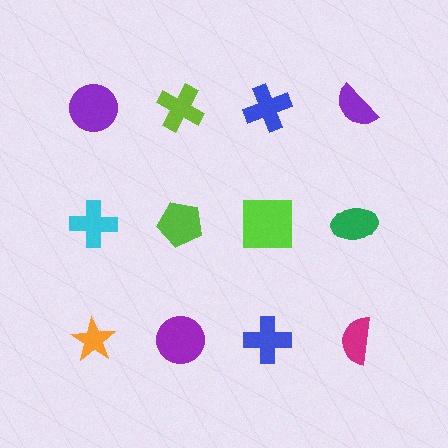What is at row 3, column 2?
A purple circle.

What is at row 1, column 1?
A purple circle.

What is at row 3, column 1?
An orange star.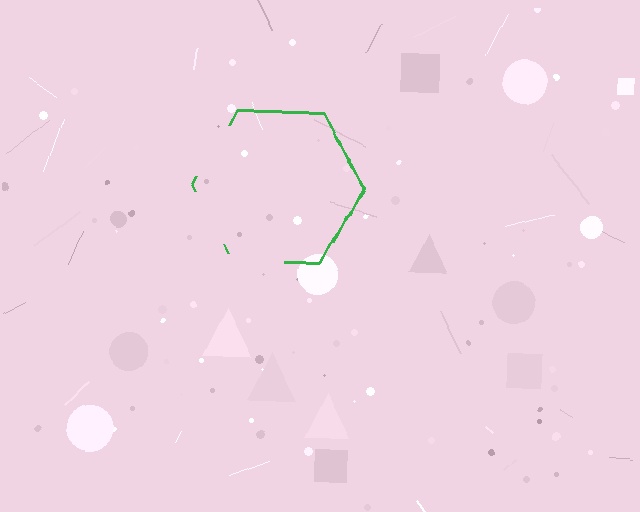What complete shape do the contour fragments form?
The contour fragments form a hexagon.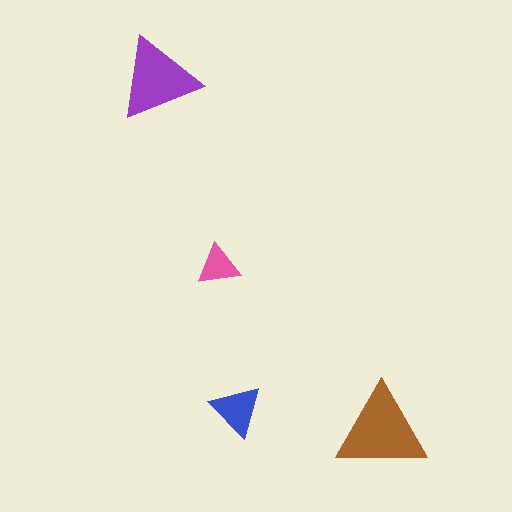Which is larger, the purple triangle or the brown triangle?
The brown one.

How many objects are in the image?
There are 4 objects in the image.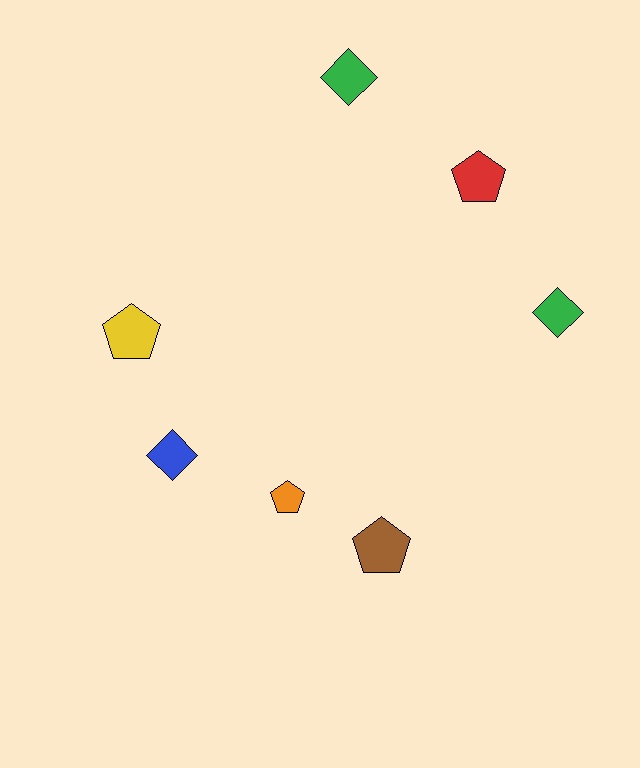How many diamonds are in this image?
There are 3 diamonds.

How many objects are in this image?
There are 7 objects.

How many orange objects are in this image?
There is 1 orange object.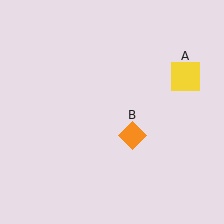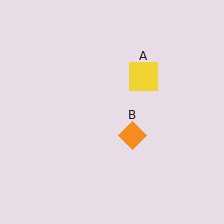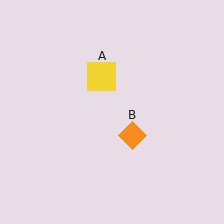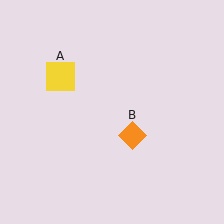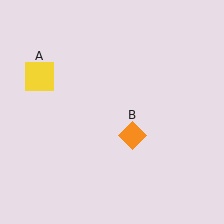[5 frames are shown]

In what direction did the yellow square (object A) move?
The yellow square (object A) moved left.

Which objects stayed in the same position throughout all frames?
Orange diamond (object B) remained stationary.